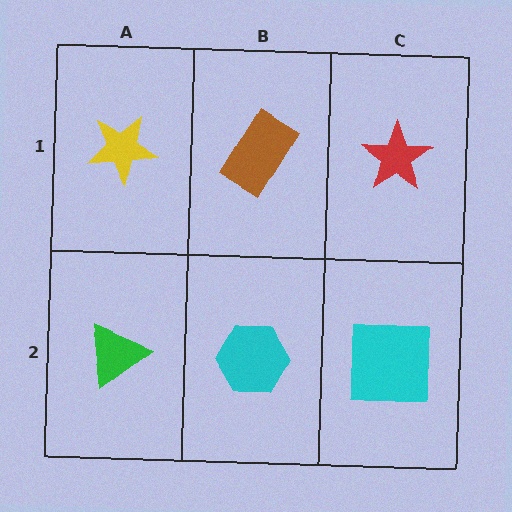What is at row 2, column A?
A green triangle.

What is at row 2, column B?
A cyan hexagon.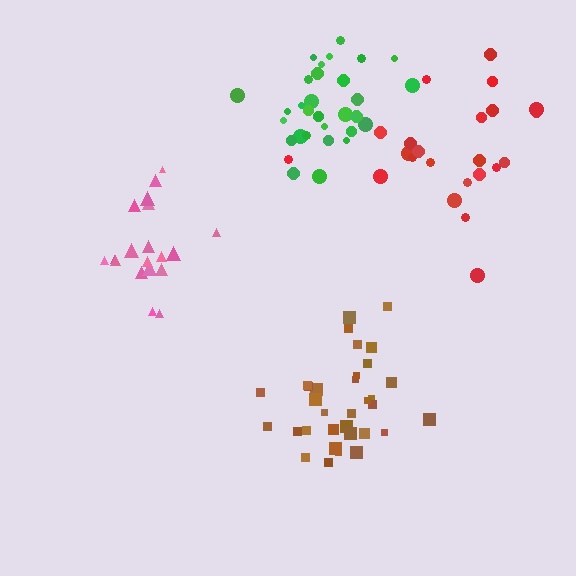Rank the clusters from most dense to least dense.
brown, green, pink, red.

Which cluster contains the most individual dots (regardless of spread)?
Brown (33).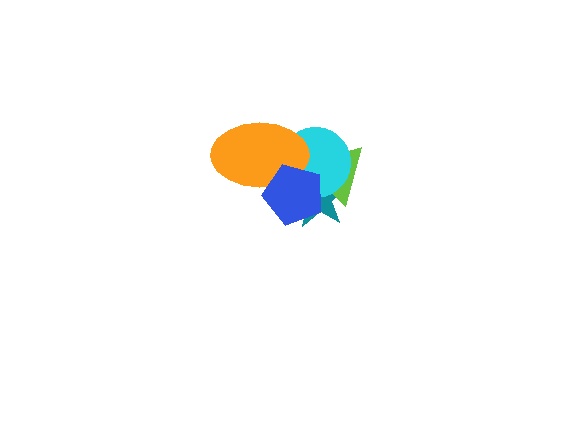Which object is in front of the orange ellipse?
The blue pentagon is in front of the orange ellipse.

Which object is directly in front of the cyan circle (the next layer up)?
The orange ellipse is directly in front of the cyan circle.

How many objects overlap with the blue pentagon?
4 objects overlap with the blue pentagon.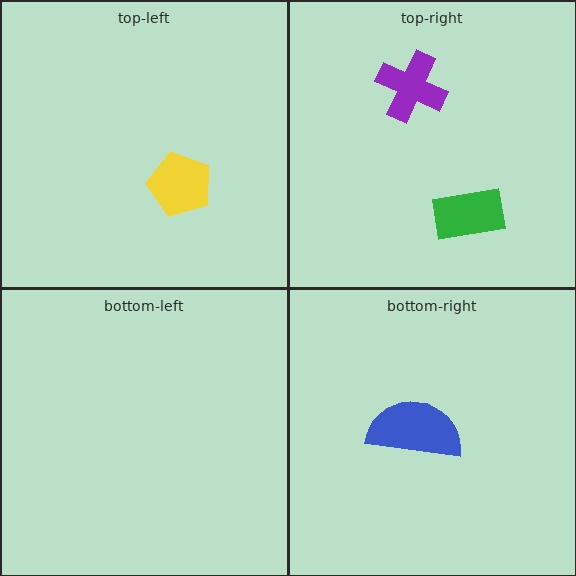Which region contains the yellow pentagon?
The top-left region.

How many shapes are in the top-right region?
2.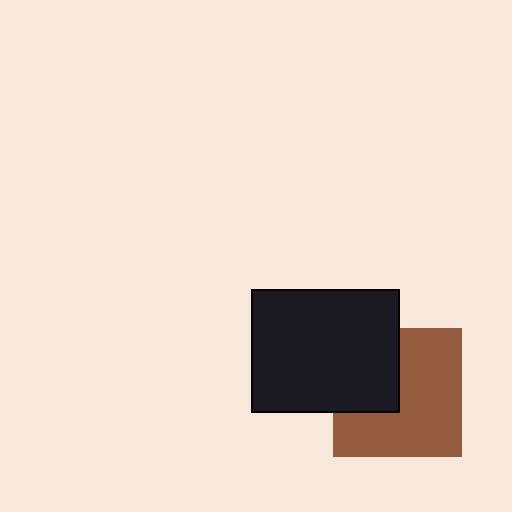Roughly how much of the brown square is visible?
Most of it is visible (roughly 66%).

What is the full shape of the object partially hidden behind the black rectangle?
The partially hidden object is a brown square.